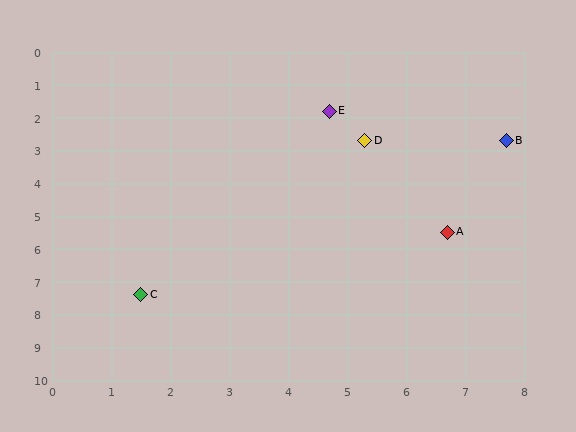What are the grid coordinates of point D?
Point D is at approximately (5.3, 2.7).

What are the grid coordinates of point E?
Point E is at approximately (4.7, 1.8).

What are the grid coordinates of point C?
Point C is at approximately (1.5, 7.4).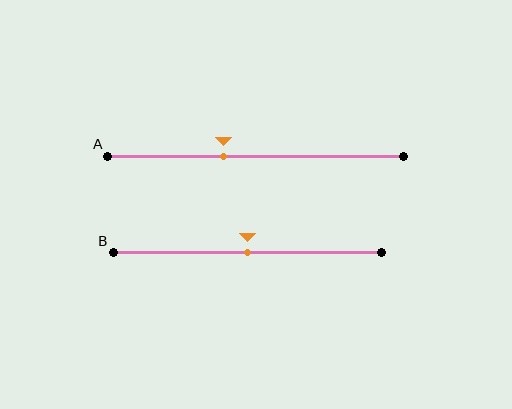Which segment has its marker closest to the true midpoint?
Segment B has its marker closest to the true midpoint.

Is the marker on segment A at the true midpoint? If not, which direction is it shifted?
No, the marker on segment A is shifted to the left by about 11% of the segment length.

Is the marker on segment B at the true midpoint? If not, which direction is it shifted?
Yes, the marker on segment B is at the true midpoint.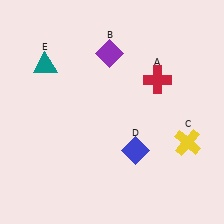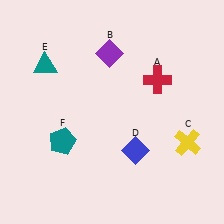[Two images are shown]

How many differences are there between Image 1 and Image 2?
There is 1 difference between the two images.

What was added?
A teal pentagon (F) was added in Image 2.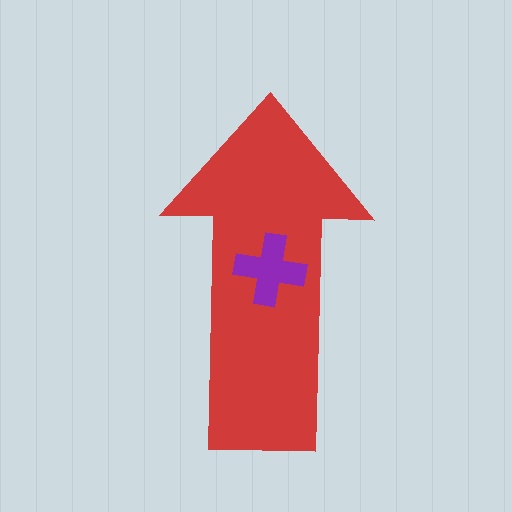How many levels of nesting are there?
2.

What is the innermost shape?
The purple cross.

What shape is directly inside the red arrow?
The purple cross.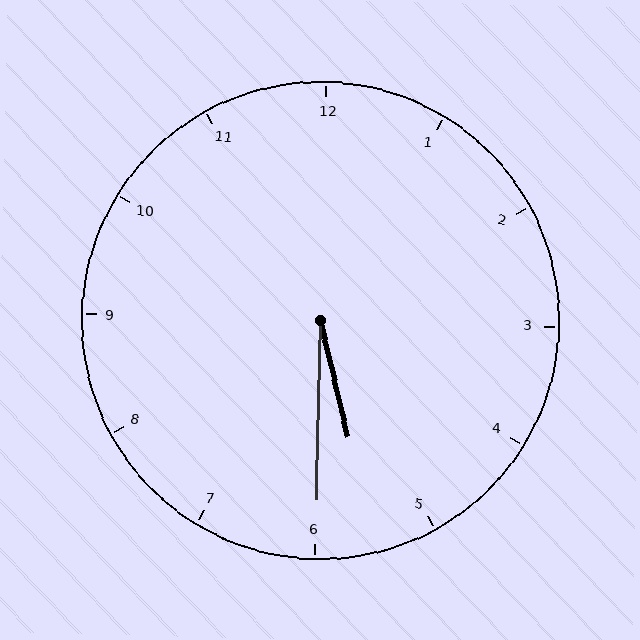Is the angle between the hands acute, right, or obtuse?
It is acute.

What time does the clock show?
5:30.